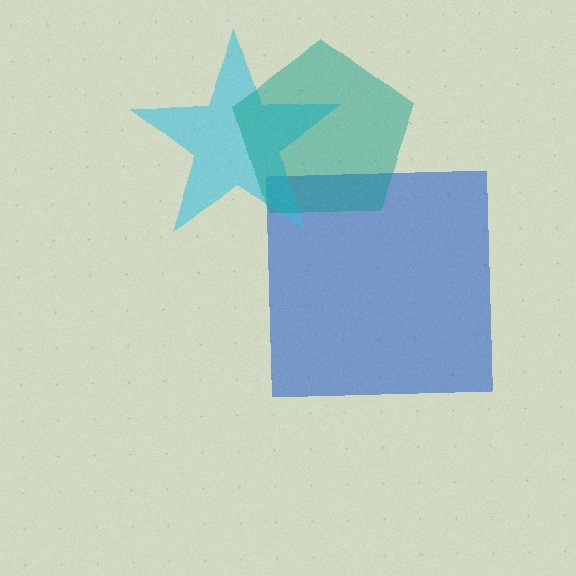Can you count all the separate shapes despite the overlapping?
Yes, there are 3 separate shapes.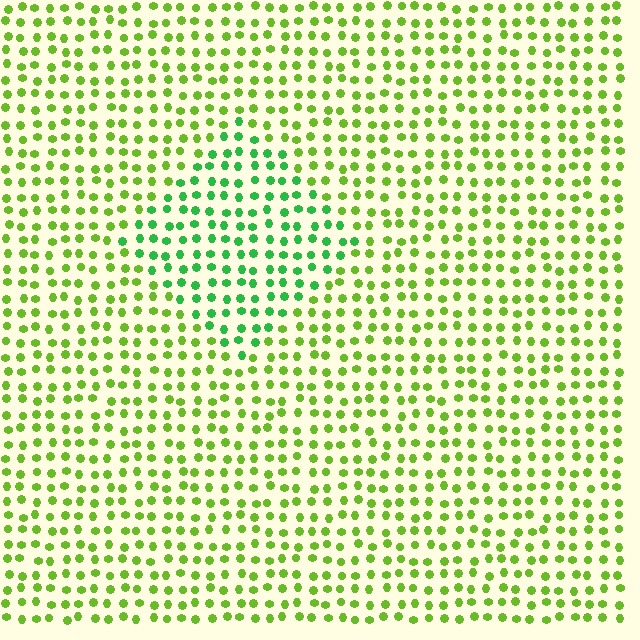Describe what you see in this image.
The image is filled with small lime elements in a uniform arrangement. A diamond-shaped region is visible where the elements are tinted to a slightly different hue, forming a subtle color boundary.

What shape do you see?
I see a diamond.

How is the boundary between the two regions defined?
The boundary is defined purely by a slight shift in hue (about 38 degrees). Spacing, size, and orientation are identical on both sides.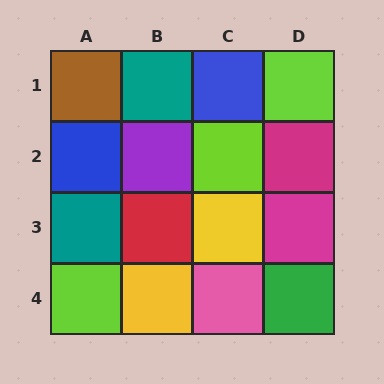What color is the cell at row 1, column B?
Teal.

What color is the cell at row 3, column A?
Teal.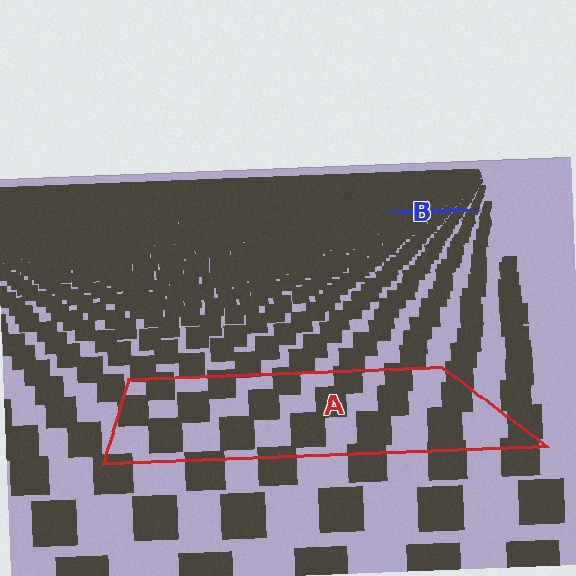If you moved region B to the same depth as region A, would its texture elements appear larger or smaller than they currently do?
They would appear larger. At a closer depth, the same texture elements are projected at a bigger on-screen size.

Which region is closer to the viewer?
Region A is closer. The texture elements there are larger and more spread out.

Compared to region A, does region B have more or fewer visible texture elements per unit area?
Region B has more texture elements per unit area — they are packed more densely because it is farther away.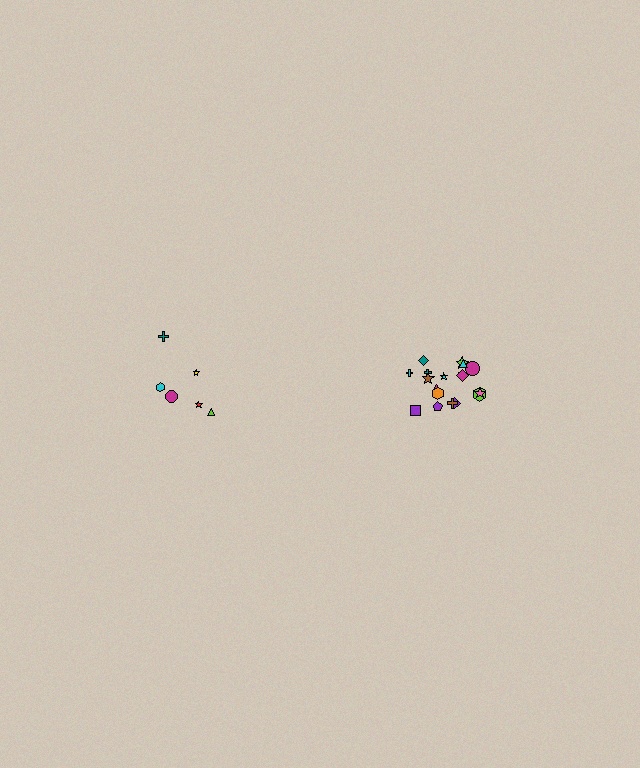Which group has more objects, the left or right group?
The right group.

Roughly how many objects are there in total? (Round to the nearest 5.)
Roughly 25 objects in total.